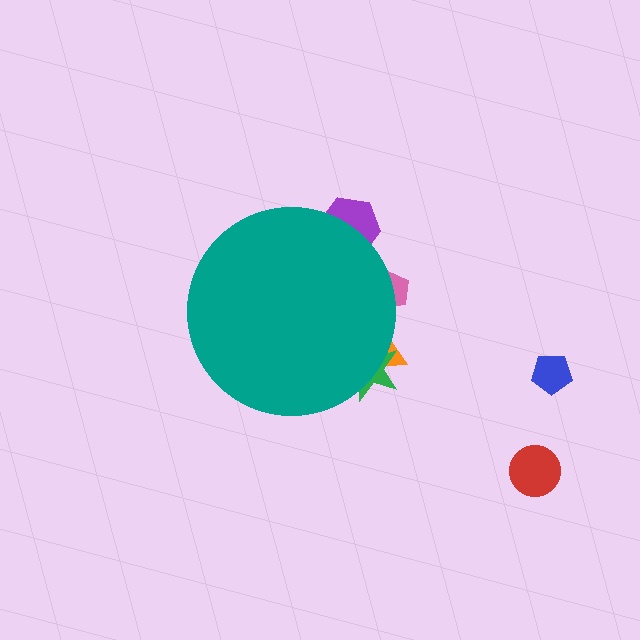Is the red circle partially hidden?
No, the red circle is fully visible.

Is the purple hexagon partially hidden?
Yes, the purple hexagon is partially hidden behind the teal circle.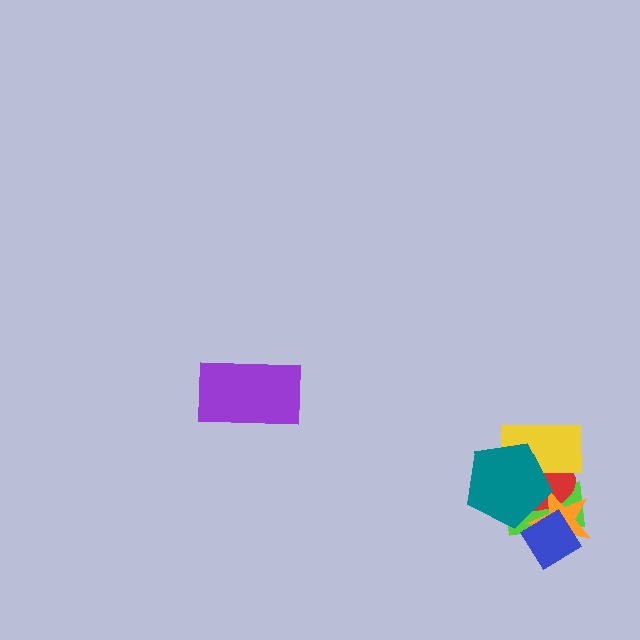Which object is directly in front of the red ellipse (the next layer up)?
The orange star is directly in front of the red ellipse.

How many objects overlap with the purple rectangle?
0 objects overlap with the purple rectangle.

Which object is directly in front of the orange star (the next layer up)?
The blue diamond is directly in front of the orange star.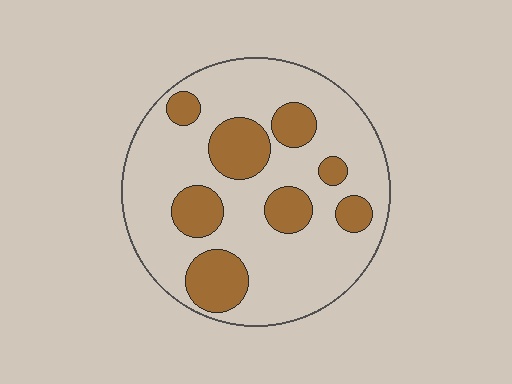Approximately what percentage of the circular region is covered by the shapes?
Approximately 25%.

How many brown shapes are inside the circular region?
8.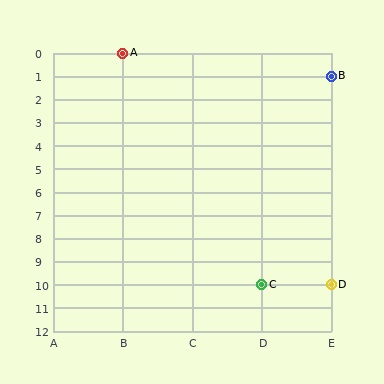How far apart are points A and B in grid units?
Points A and B are 3 columns and 1 row apart (about 3.2 grid units diagonally).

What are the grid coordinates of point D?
Point D is at grid coordinates (E, 10).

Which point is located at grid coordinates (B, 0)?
Point A is at (B, 0).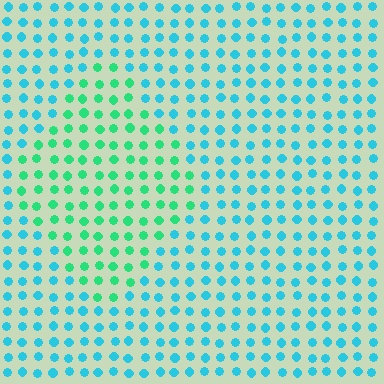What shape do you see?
I see a diamond.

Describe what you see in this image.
The image is filled with small cyan elements in a uniform arrangement. A diamond-shaped region is visible where the elements are tinted to a slightly different hue, forming a subtle color boundary.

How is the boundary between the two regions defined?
The boundary is defined purely by a slight shift in hue (about 41 degrees). Spacing, size, and orientation are identical on both sides.